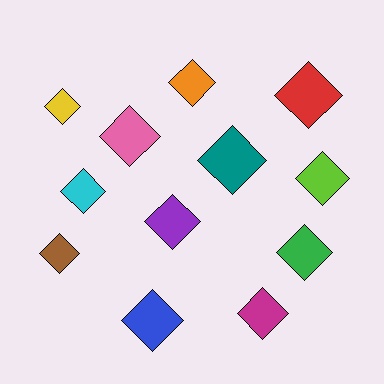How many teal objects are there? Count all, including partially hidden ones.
There is 1 teal object.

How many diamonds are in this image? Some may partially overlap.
There are 12 diamonds.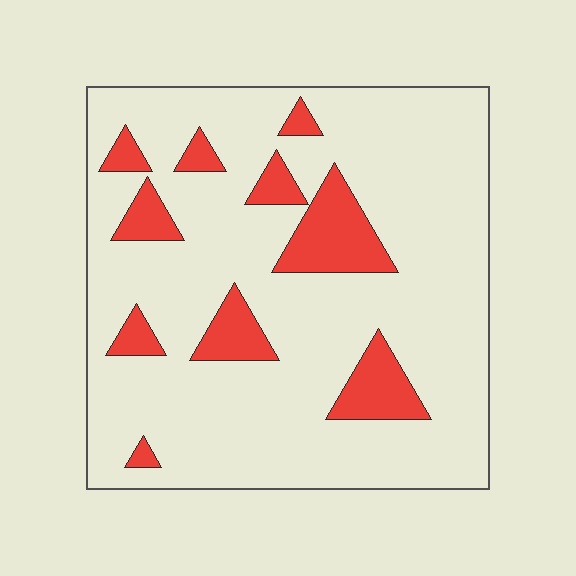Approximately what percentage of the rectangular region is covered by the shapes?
Approximately 15%.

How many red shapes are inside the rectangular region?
10.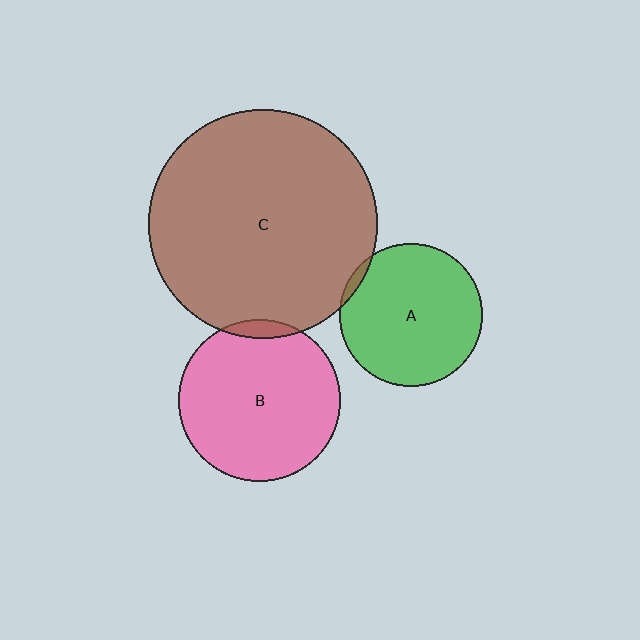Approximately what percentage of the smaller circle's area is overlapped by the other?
Approximately 5%.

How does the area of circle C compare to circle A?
Approximately 2.5 times.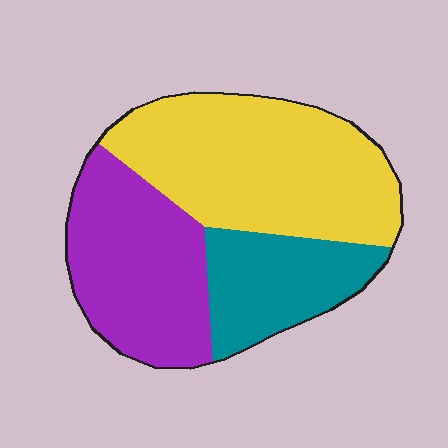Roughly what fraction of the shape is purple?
Purple takes up between a quarter and a half of the shape.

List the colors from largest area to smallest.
From largest to smallest: yellow, purple, teal.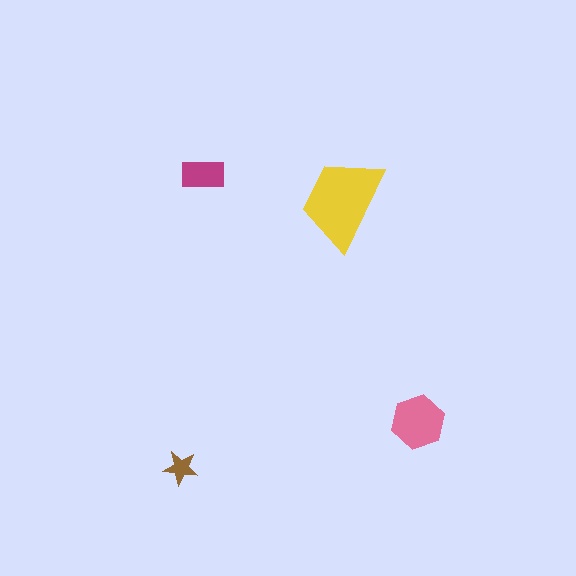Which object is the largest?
The yellow trapezoid.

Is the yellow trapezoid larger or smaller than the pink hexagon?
Larger.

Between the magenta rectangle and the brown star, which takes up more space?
The magenta rectangle.